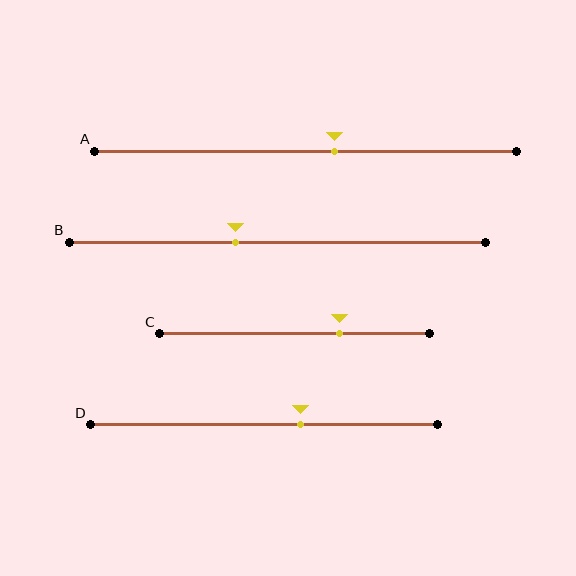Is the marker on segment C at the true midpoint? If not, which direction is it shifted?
No, the marker on segment C is shifted to the right by about 17% of the segment length.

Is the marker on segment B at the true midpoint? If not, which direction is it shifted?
No, the marker on segment B is shifted to the left by about 10% of the segment length.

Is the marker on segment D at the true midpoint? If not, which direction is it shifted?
No, the marker on segment D is shifted to the right by about 11% of the segment length.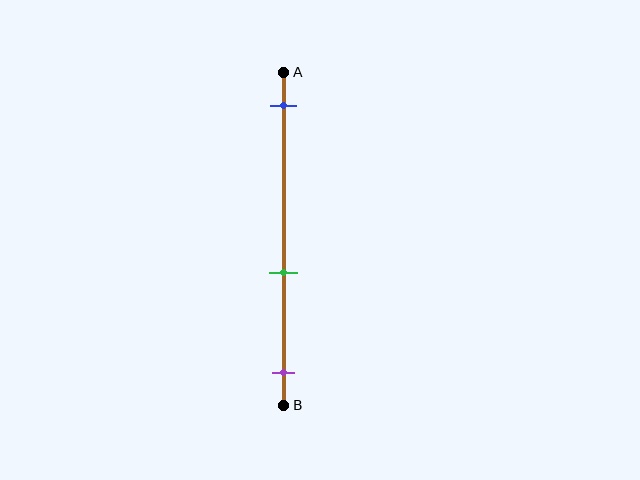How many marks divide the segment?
There are 3 marks dividing the segment.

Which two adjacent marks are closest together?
The green and purple marks are the closest adjacent pair.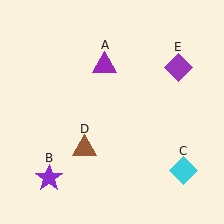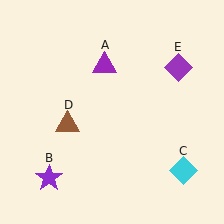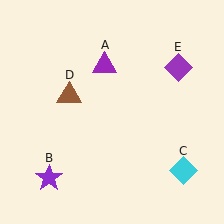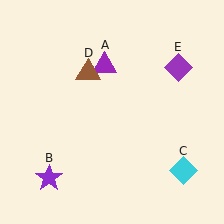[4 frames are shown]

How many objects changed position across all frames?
1 object changed position: brown triangle (object D).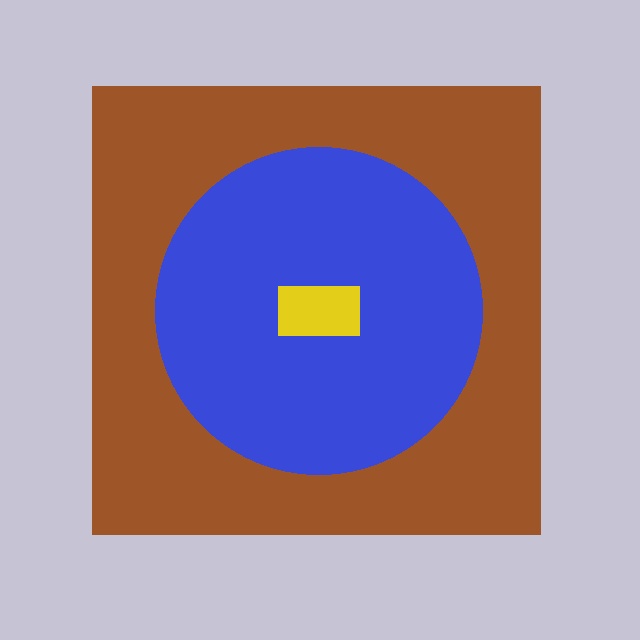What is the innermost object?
The yellow rectangle.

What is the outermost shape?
The brown square.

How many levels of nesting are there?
3.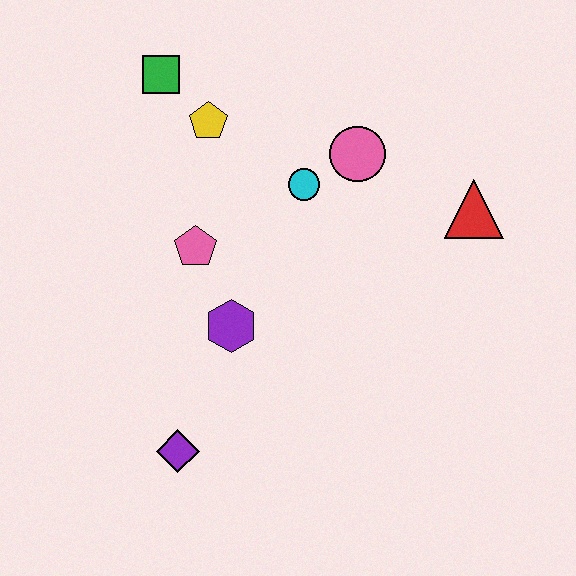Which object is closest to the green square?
The yellow pentagon is closest to the green square.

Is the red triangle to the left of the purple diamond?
No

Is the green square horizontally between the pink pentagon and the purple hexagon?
No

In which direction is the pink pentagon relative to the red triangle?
The pink pentagon is to the left of the red triangle.